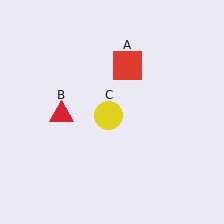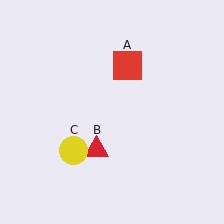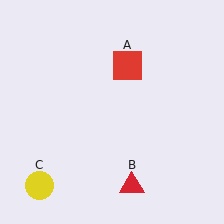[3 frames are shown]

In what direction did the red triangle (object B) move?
The red triangle (object B) moved down and to the right.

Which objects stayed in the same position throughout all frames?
Red square (object A) remained stationary.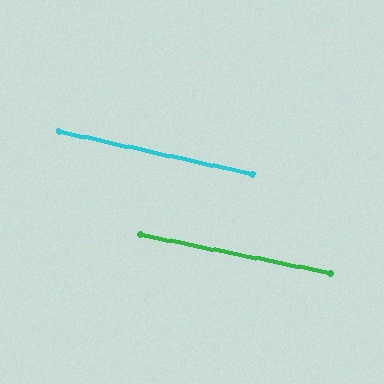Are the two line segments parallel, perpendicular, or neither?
Parallel — their directions differ by only 1.1°.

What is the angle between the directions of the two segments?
Approximately 1 degree.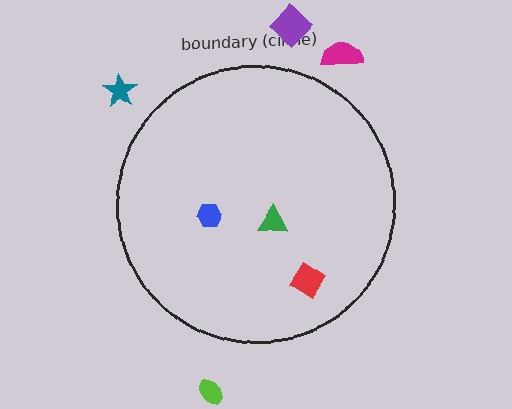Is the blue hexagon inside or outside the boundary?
Inside.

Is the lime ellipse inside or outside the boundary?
Outside.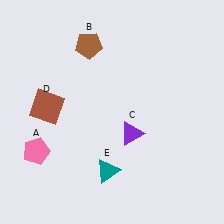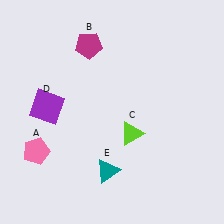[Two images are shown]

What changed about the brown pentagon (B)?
In Image 1, B is brown. In Image 2, it changed to magenta.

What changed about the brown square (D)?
In Image 1, D is brown. In Image 2, it changed to purple.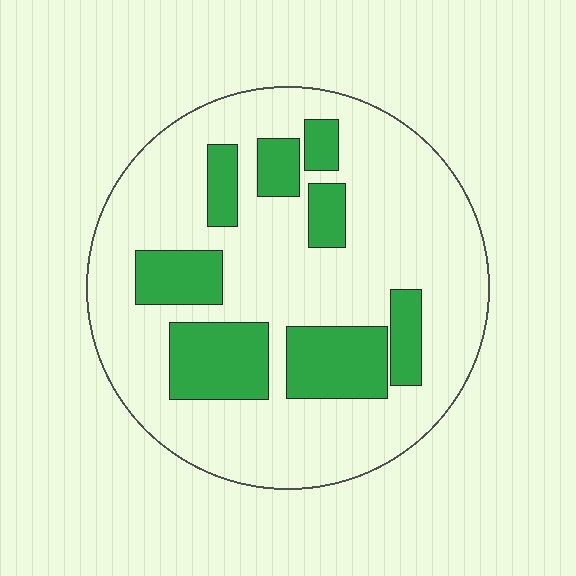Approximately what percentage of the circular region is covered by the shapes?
Approximately 25%.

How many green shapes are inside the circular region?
8.